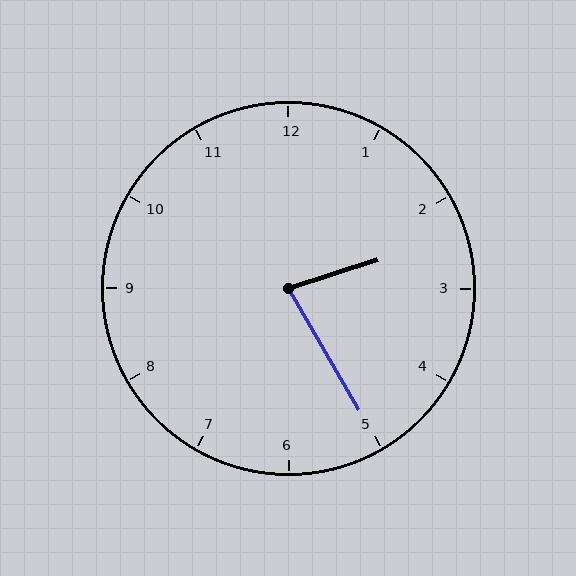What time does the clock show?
2:25.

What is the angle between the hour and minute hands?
Approximately 78 degrees.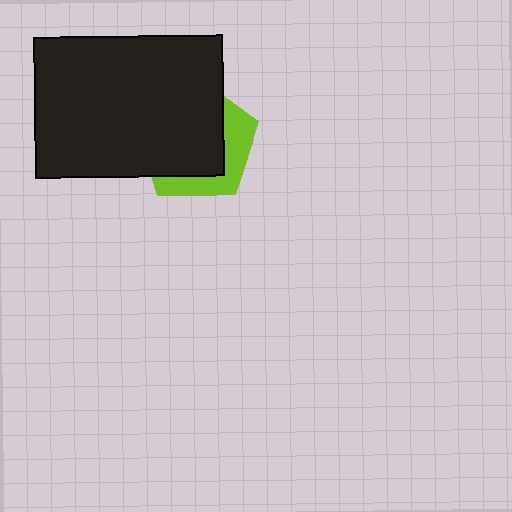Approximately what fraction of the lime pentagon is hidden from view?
Roughly 66% of the lime pentagon is hidden behind the black rectangle.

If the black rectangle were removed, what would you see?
You would see the complete lime pentagon.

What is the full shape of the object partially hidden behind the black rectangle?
The partially hidden object is a lime pentagon.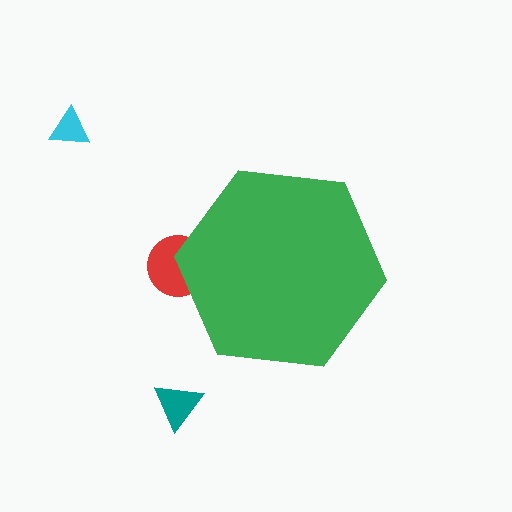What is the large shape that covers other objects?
A green hexagon.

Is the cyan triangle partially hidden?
No, the cyan triangle is fully visible.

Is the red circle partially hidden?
Yes, the red circle is partially hidden behind the green hexagon.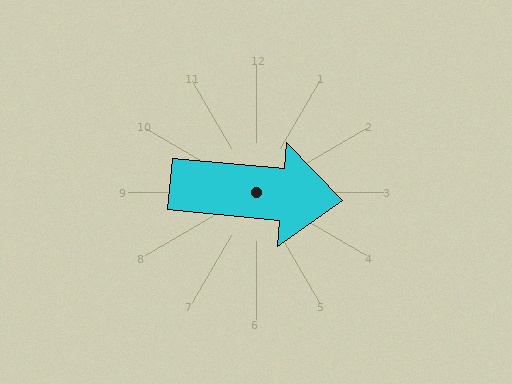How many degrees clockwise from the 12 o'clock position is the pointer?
Approximately 95 degrees.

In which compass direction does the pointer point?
East.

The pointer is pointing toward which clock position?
Roughly 3 o'clock.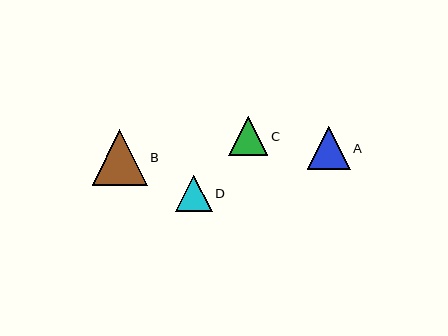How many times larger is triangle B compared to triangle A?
Triangle B is approximately 1.3 times the size of triangle A.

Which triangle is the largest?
Triangle B is the largest with a size of approximately 55 pixels.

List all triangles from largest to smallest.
From largest to smallest: B, A, C, D.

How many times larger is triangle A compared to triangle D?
Triangle A is approximately 1.2 times the size of triangle D.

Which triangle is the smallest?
Triangle D is the smallest with a size of approximately 36 pixels.